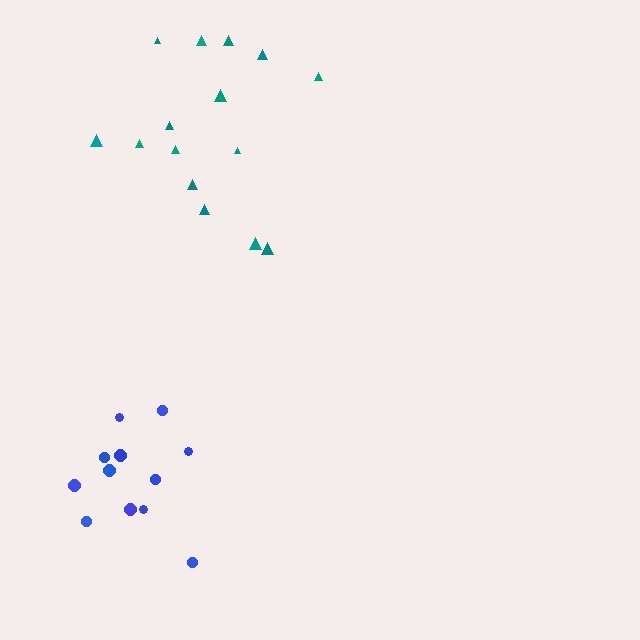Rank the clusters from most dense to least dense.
blue, teal.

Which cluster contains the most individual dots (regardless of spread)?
Teal (15).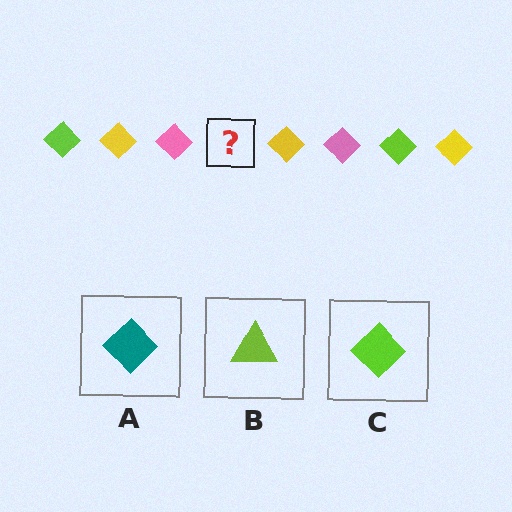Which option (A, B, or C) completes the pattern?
C.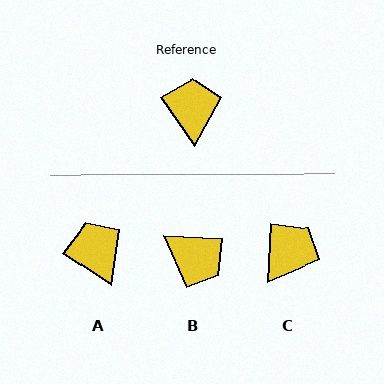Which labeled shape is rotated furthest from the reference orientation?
B, about 127 degrees away.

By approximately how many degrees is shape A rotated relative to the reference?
Approximately 22 degrees counter-clockwise.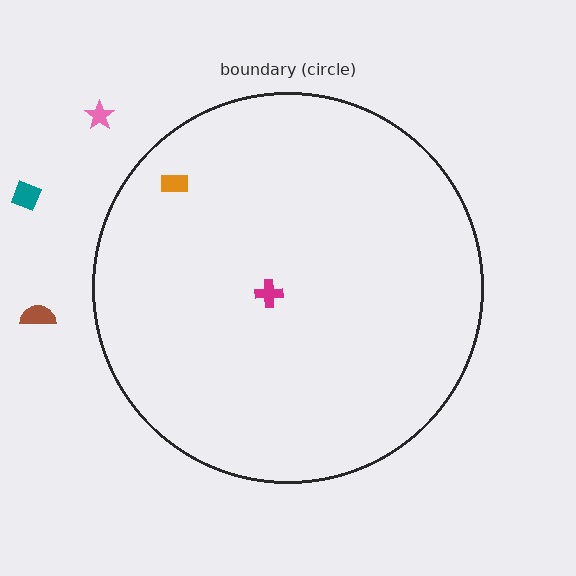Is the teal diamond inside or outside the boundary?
Outside.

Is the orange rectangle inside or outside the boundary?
Inside.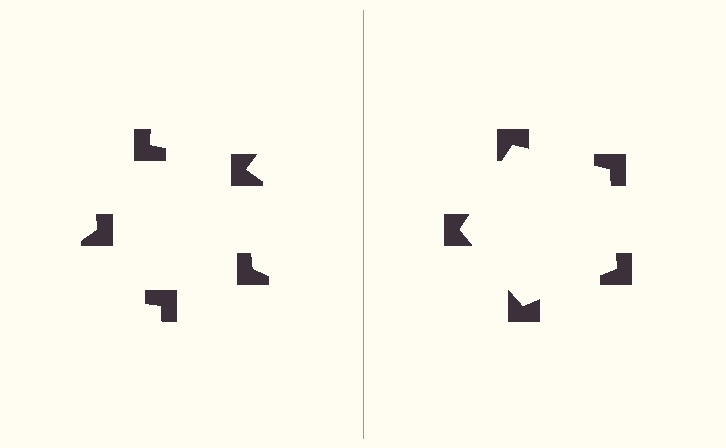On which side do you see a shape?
An illusory pentagon appears on the right side. On the left side the wedge cuts are rotated, so no coherent shape forms.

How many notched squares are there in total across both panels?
10 — 5 on each side.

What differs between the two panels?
The notched squares are positioned identically on both sides; only the wedge orientations differ. On the right they align to a pentagon; on the left they are misaligned.